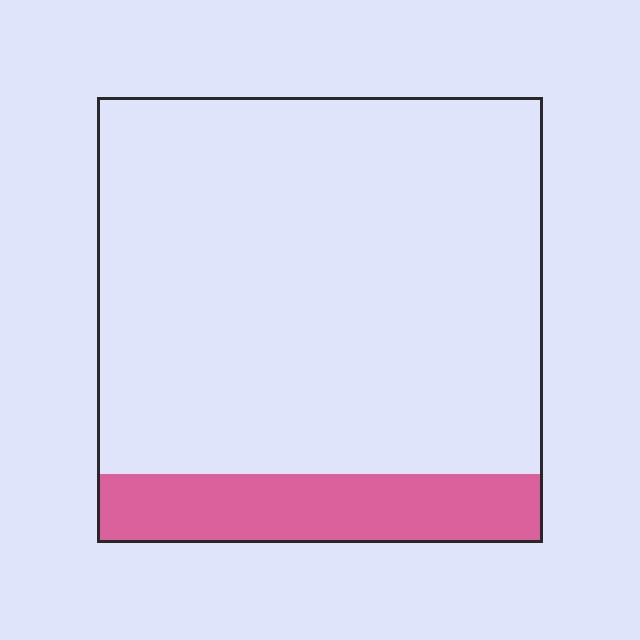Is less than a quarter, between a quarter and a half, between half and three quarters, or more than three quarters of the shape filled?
Less than a quarter.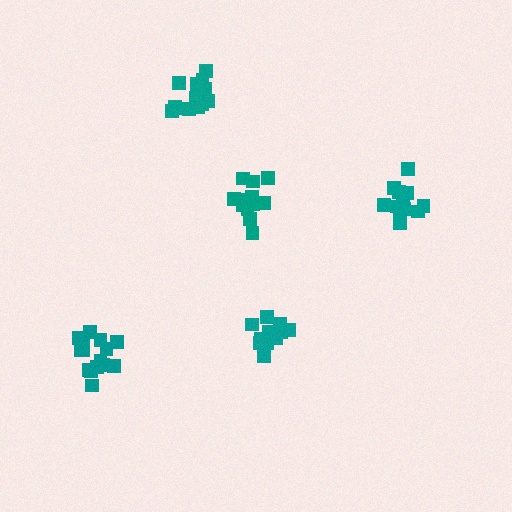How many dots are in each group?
Group 1: 13 dots, Group 2: 12 dots, Group 3: 15 dots, Group 4: 15 dots, Group 5: 12 dots (67 total).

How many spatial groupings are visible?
There are 5 spatial groupings.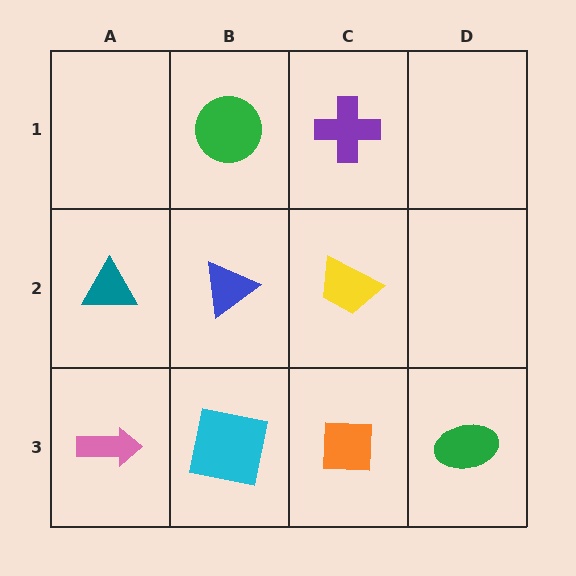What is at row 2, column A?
A teal triangle.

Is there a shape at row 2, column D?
No, that cell is empty.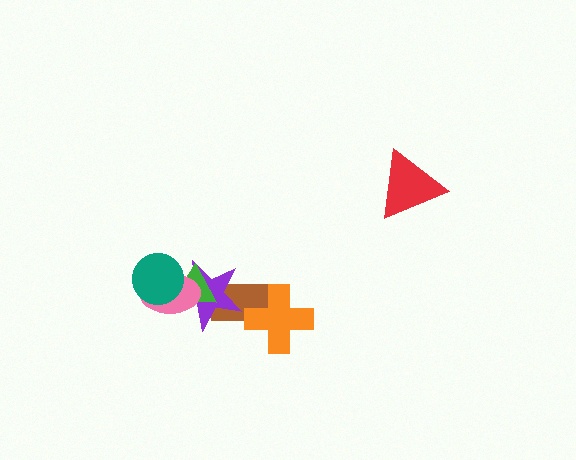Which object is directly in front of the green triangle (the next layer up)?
The pink ellipse is directly in front of the green triangle.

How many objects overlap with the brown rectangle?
3 objects overlap with the brown rectangle.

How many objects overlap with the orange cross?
1 object overlaps with the orange cross.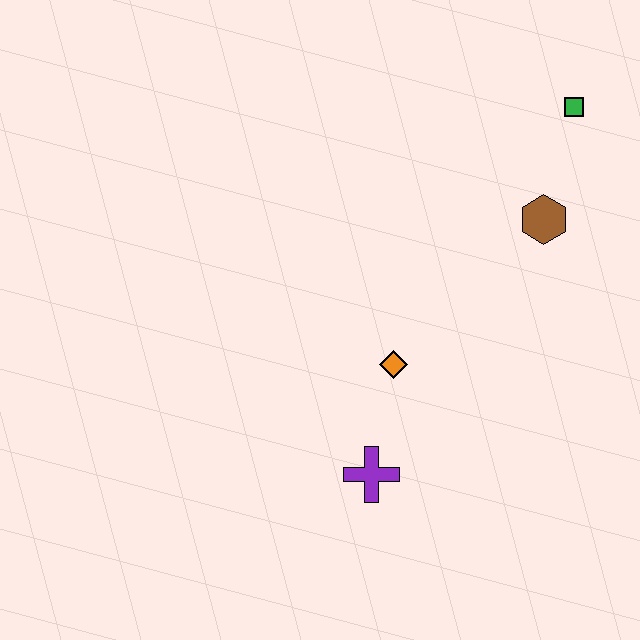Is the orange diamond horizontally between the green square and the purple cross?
Yes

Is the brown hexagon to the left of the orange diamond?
No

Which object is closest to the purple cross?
The orange diamond is closest to the purple cross.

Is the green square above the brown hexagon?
Yes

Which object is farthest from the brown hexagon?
The purple cross is farthest from the brown hexagon.